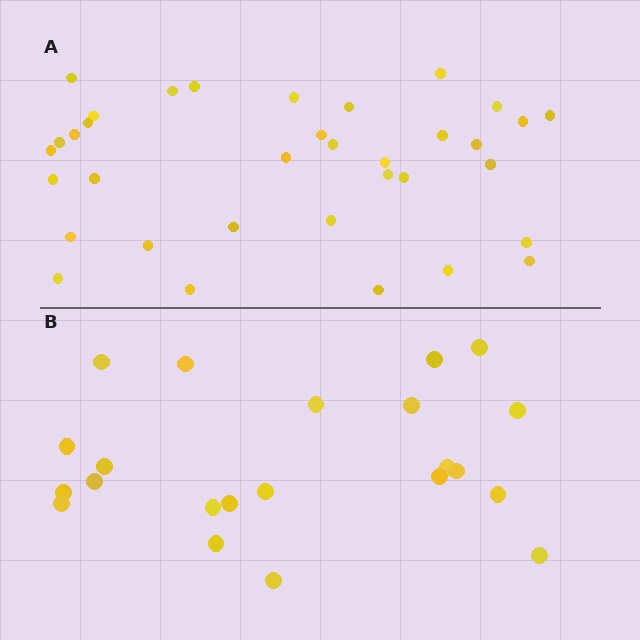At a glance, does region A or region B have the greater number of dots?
Region A (the top region) has more dots.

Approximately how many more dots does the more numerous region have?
Region A has approximately 15 more dots than region B.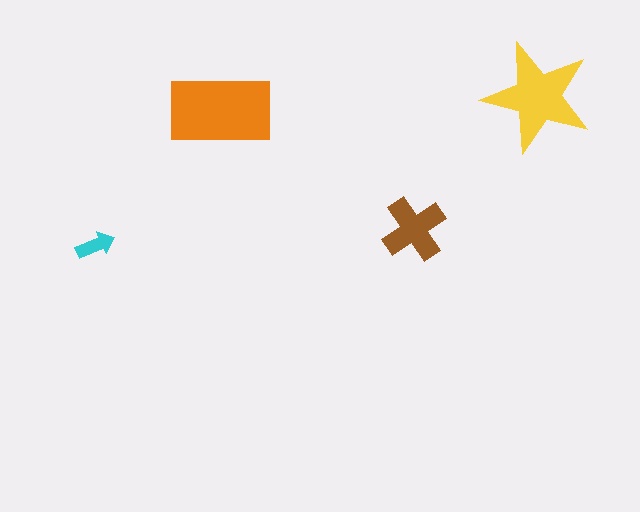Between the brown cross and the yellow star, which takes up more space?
The yellow star.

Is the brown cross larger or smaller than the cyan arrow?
Larger.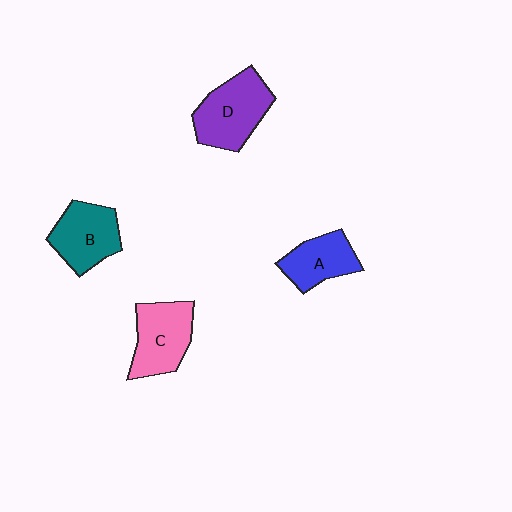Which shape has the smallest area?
Shape A (blue).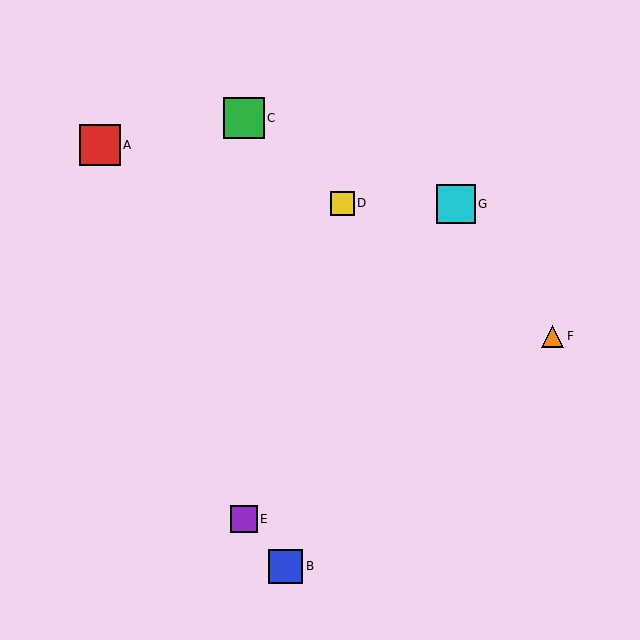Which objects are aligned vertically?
Objects C, E are aligned vertically.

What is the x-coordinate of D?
Object D is at x≈342.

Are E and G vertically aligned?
No, E is at x≈244 and G is at x≈456.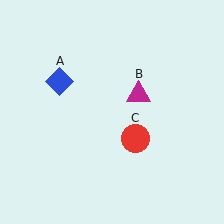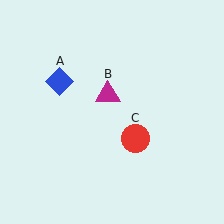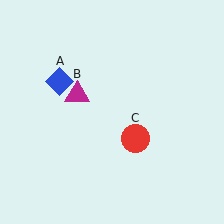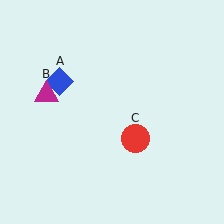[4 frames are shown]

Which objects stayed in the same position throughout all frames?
Blue diamond (object A) and red circle (object C) remained stationary.